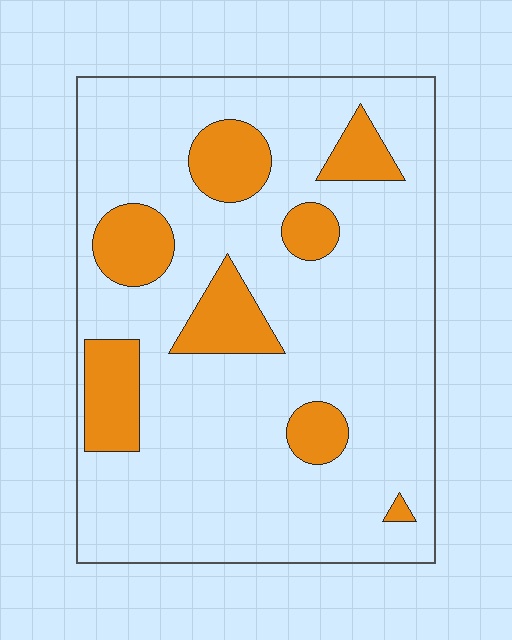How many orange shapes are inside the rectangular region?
8.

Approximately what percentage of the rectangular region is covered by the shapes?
Approximately 20%.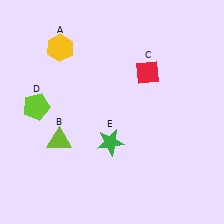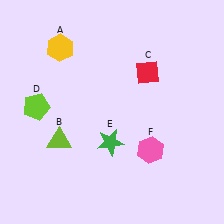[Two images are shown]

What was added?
A pink hexagon (F) was added in Image 2.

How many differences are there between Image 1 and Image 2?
There is 1 difference between the two images.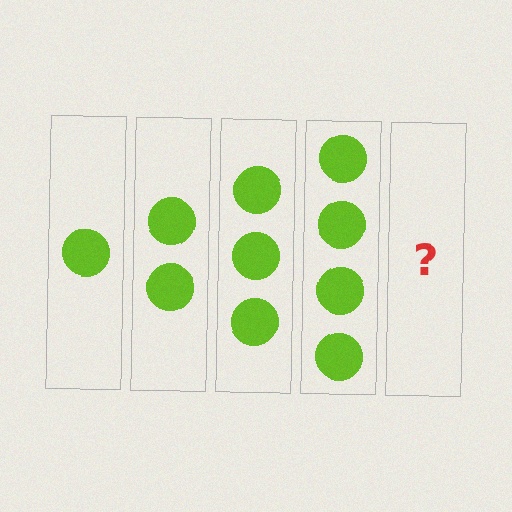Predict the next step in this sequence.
The next step is 5 circles.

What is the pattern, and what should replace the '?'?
The pattern is that each step adds one more circle. The '?' should be 5 circles.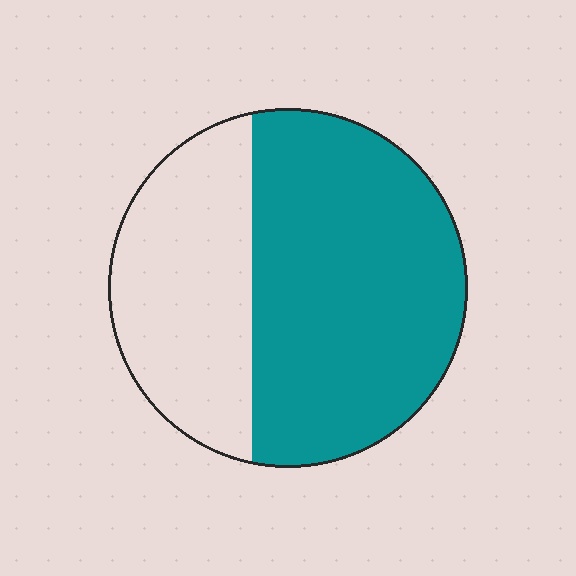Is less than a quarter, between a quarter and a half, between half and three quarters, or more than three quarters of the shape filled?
Between half and three quarters.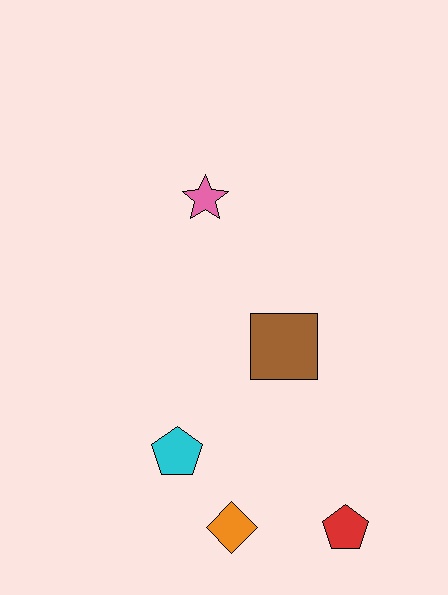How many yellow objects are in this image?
There are no yellow objects.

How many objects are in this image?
There are 5 objects.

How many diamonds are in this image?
There is 1 diamond.